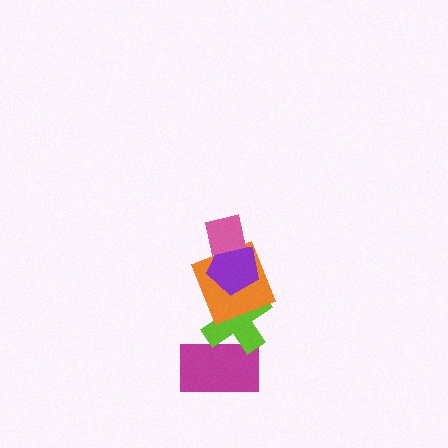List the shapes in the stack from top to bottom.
From top to bottom: the pink square, the purple pentagon, the orange square, the lime cross, the magenta rectangle.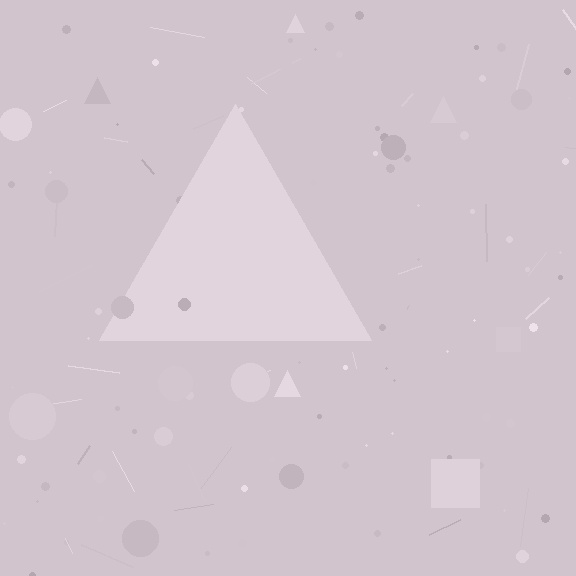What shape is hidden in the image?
A triangle is hidden in the image.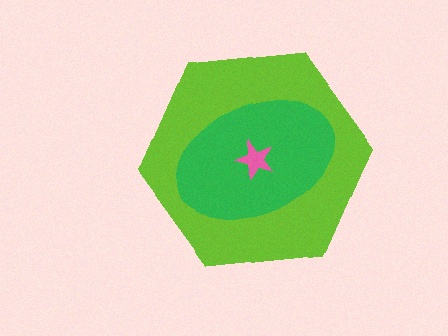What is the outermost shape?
The lime hexagon.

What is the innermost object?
The pink star.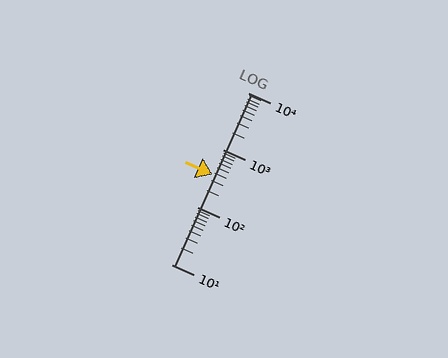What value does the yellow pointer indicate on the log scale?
The pointer indicates approximately 370.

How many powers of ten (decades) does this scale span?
The scale spans 3 decades, from 10 to 10000.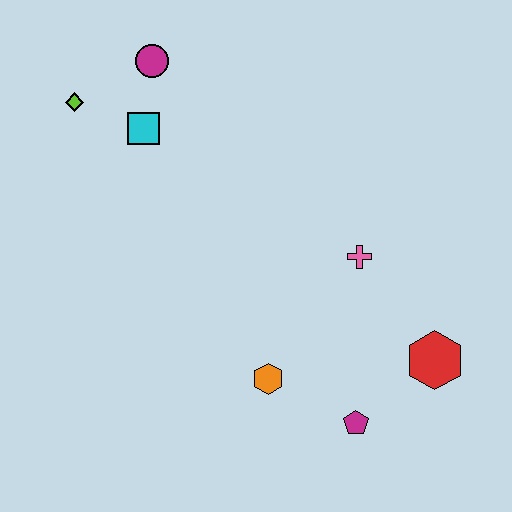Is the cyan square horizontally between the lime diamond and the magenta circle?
Yes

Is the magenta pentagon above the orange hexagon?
No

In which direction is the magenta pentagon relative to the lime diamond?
The magenta pentagon is below the lime diamond.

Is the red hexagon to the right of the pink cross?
Yes